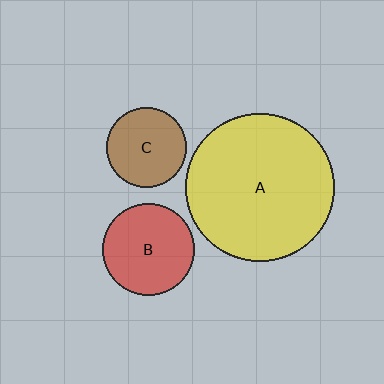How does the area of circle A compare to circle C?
Approximately 3.4 times.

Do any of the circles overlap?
No, none of the circles overlap.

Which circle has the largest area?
Circle A (yellow).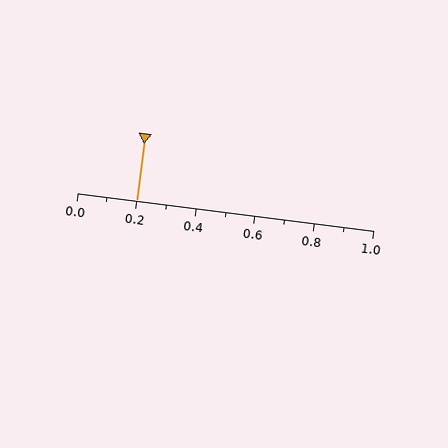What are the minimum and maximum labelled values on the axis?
The axis runs from 0.0 to 1.0.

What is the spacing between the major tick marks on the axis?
The major ticks are spaced 0.2 apart.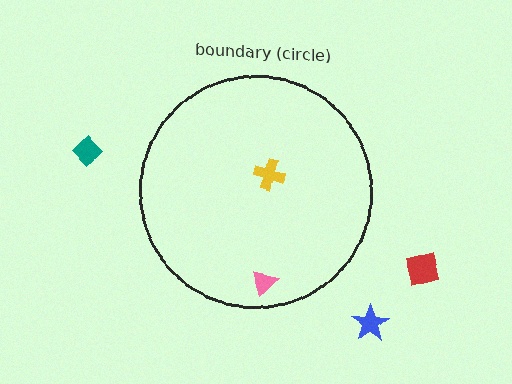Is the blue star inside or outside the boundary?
Outside.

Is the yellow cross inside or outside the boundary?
Inside.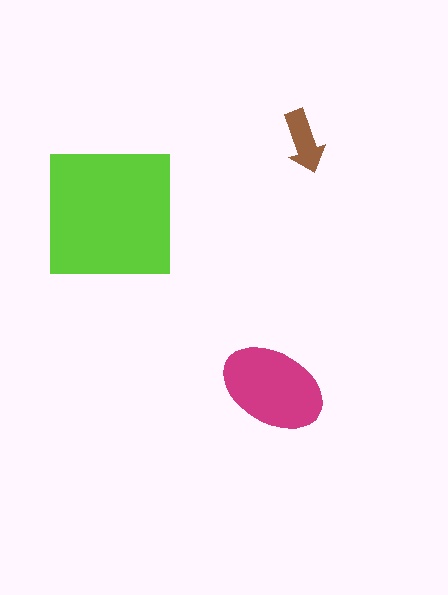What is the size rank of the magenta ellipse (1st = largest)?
2nd.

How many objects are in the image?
There are 3 objects in the image.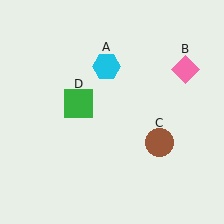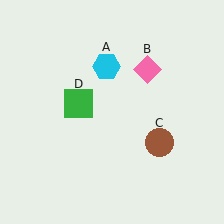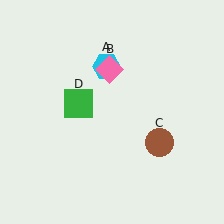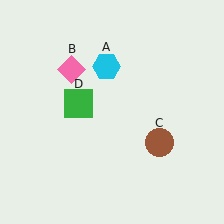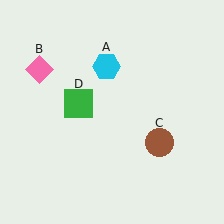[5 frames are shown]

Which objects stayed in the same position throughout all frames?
Cyan hexagon (object A) and brown circle (object C) and green square (object D) remained stationary.